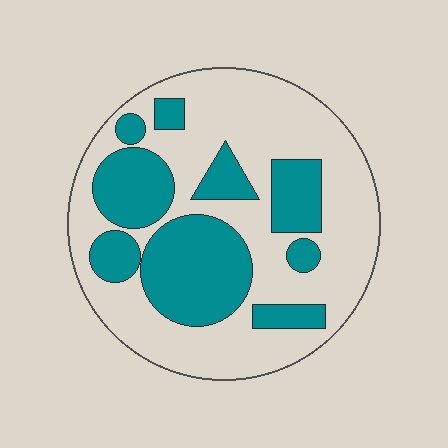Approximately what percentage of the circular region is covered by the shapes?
Approximately 35%.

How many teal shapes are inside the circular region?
9.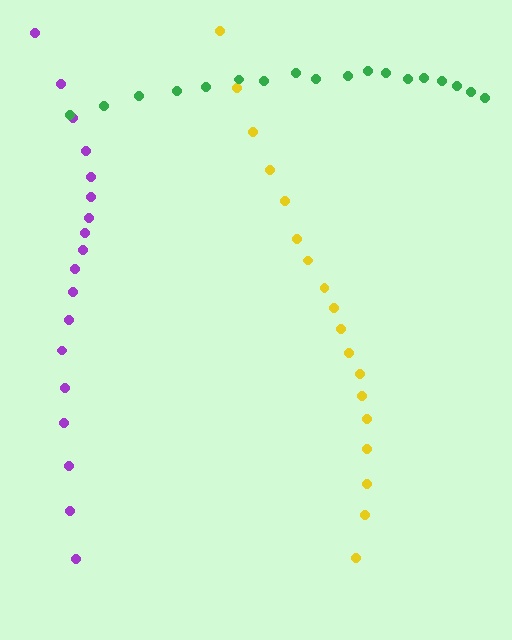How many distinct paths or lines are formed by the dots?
There are 3 distinct paths.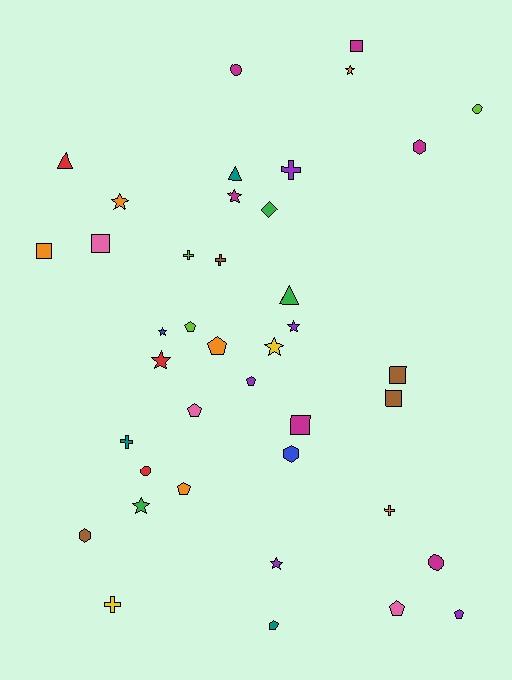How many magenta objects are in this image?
There are 6 magenta objects.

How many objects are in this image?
There are 40 objects.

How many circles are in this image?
There are 4 circles.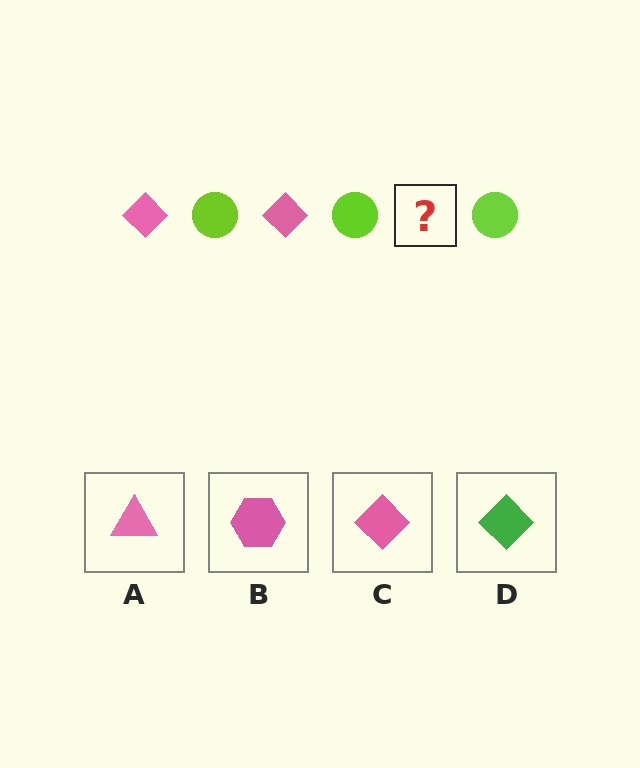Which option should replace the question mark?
Option C.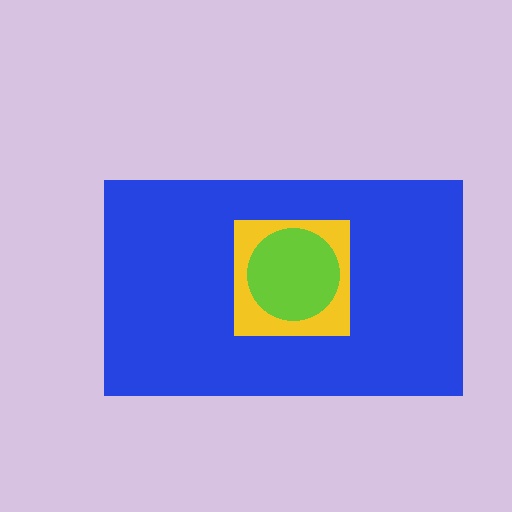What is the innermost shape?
The lime circle.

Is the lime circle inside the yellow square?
Yes.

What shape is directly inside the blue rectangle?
The yellow square.